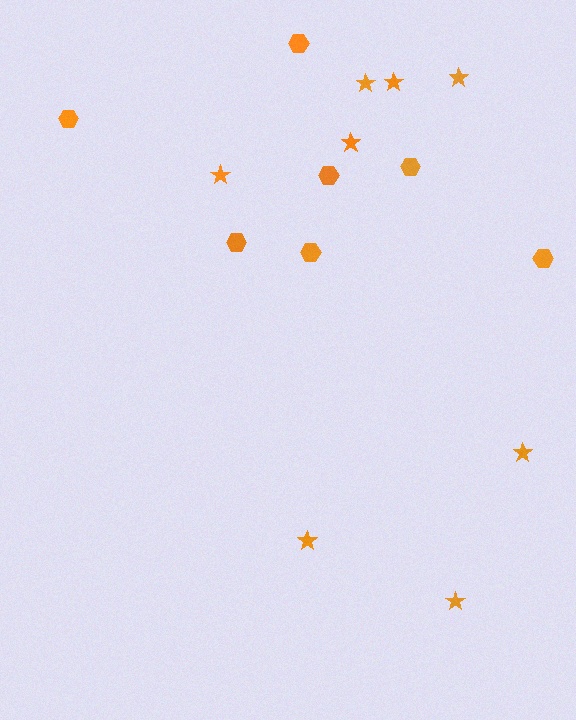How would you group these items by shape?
There are 2 groups: one group of stars (8) and one group of hexagons (7).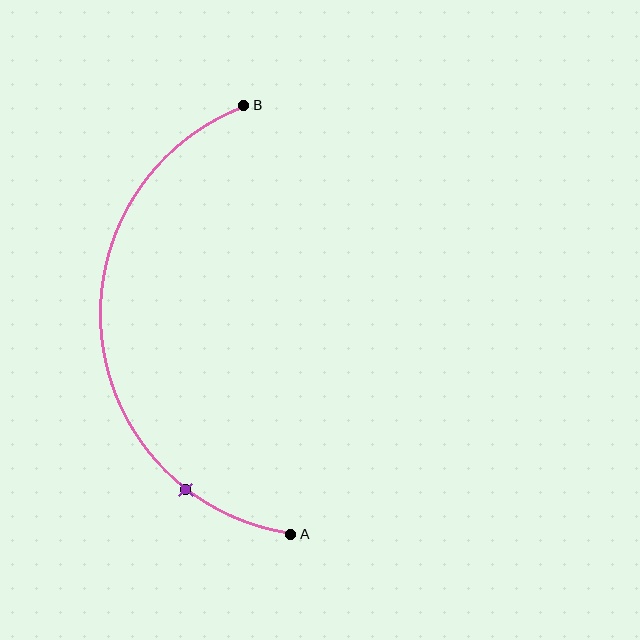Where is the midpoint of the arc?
The arc midpoint is the point on the curve farthest from the straight line joining A and B. It sits to the left of that line.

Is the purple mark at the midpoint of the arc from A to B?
No. The purple mark lies on the arc but is closer to endpoint A. The arc midpoint would be at the point on the curve equidistant along the arc from both A and B.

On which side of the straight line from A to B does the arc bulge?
The arc bulges to the left of the straight line connecting A and B.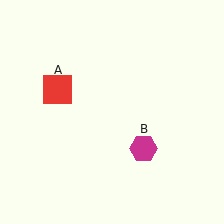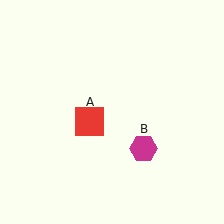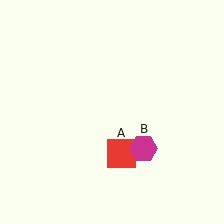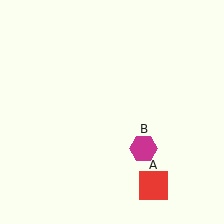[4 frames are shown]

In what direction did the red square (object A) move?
The red square (object A) moved down and to the right.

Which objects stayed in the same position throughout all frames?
Magenta hexagon (object B) remained stationary.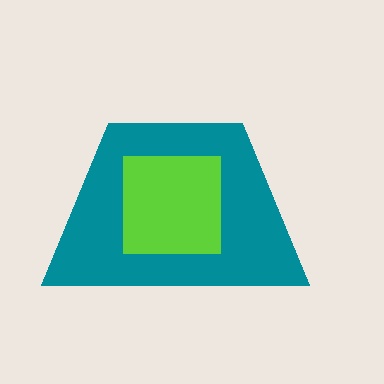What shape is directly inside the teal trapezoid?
The lime square.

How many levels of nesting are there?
2.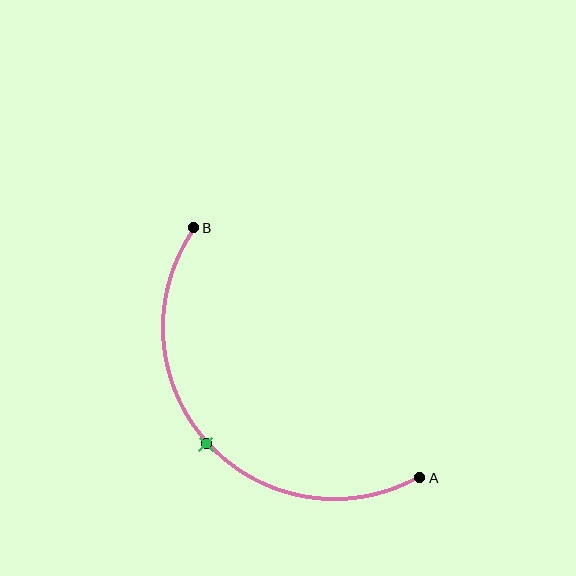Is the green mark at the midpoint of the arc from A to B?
Yes. The green mark lies on the arc at equal arc-length from both A and B — it is the arc midpoint.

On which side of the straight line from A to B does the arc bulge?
The arc bulges below and to the left of the straight line connecting A and B.